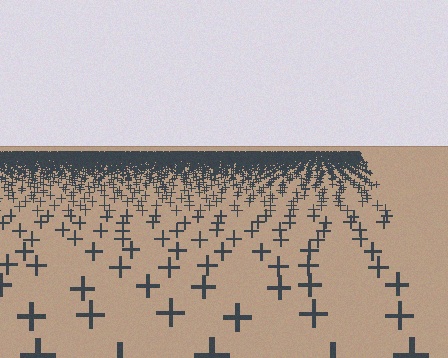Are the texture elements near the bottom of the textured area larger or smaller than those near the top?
Larger. Near the bottom, elements are closer to the viewer and appear at a bigger on-screen size.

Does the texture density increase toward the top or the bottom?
Density increases toward the top.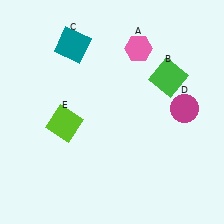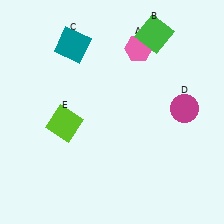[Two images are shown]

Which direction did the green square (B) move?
The green square (B) moved up.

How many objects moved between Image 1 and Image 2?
1 object moved between the two images.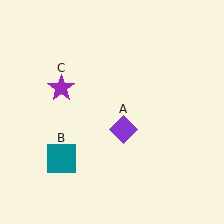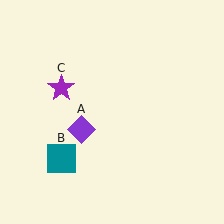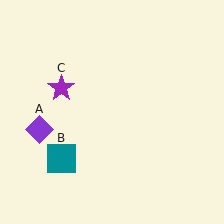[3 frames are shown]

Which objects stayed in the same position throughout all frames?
Teal square (object B) and purple star (object C) remained stationary.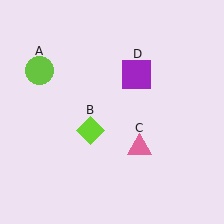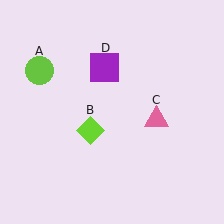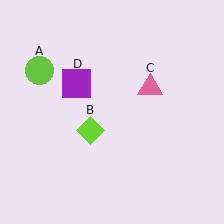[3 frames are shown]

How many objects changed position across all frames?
2 objects changed position: pink triangle (object C), purple square (object D).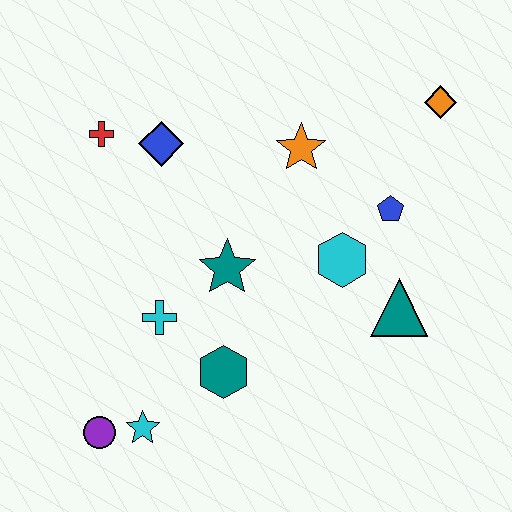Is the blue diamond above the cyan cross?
Yes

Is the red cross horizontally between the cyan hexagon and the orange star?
No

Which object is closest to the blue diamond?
The red cross is closest to the blue diamond.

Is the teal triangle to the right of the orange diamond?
No